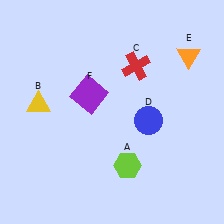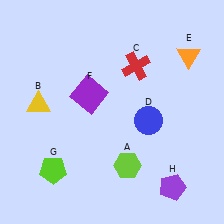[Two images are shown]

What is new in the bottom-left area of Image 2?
A lime pentagon (G) was added in the bottom-left area of Image 2.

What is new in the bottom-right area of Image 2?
A purple pentagon (H) was added in the bottom-right area of Image 2.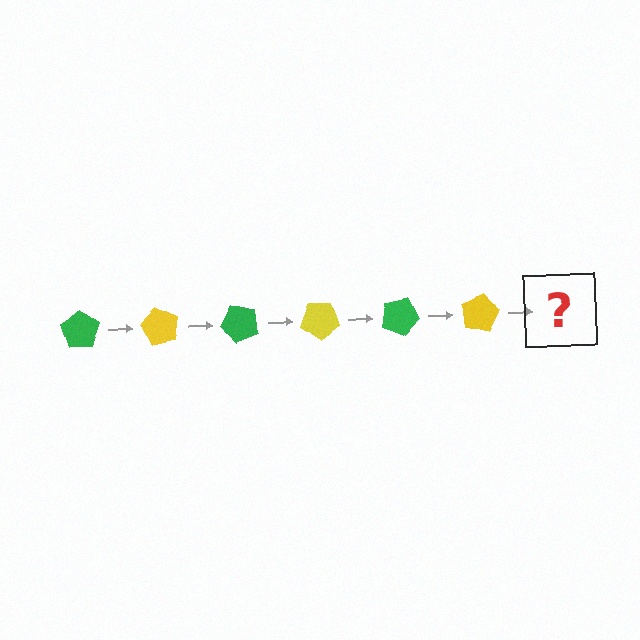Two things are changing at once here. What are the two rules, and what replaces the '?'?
The two rules are that it rotates 60 degrees each step and the color cycles through green and yellow. The '?' should be a green pentagon, rotated 360 degrees from the start.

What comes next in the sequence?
The next element should be a green pentagon, rotated 360 degrees from the start.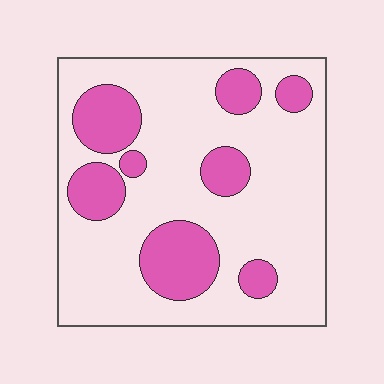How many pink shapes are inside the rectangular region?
8.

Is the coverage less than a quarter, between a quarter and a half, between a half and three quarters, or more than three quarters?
Between a quarter and a half.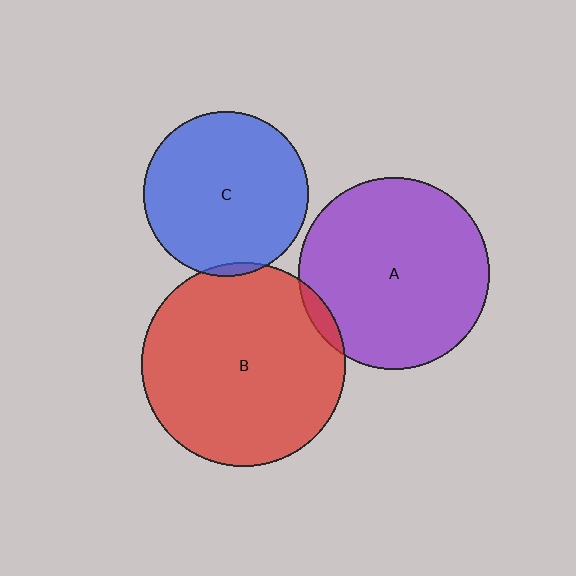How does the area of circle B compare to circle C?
Approximately 1.5 times.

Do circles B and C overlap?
Yes.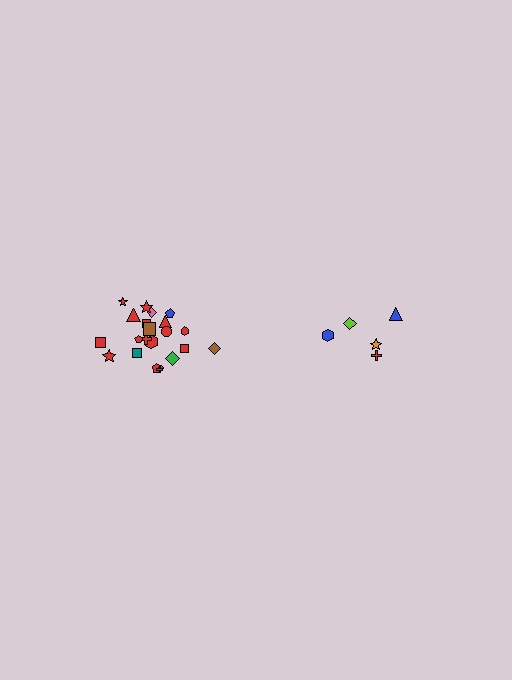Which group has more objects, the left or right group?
The left group.